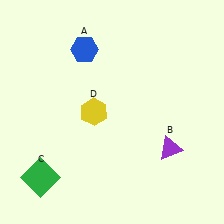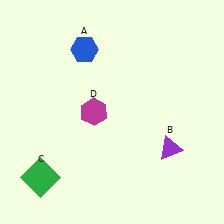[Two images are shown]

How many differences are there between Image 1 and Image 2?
There is 1 difference between the two images.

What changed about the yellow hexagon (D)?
In Image 1, D is yellow. In Image 2, it changed to magenta.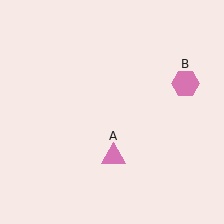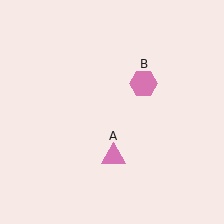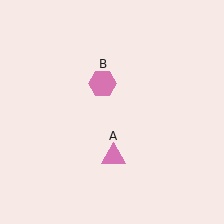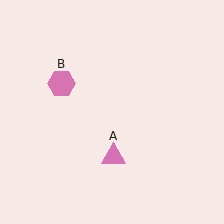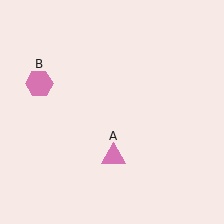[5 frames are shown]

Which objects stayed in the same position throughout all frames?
Pink triangle (object A) remained stationary.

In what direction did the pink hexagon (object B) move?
The pink hexagon (object B) moved left.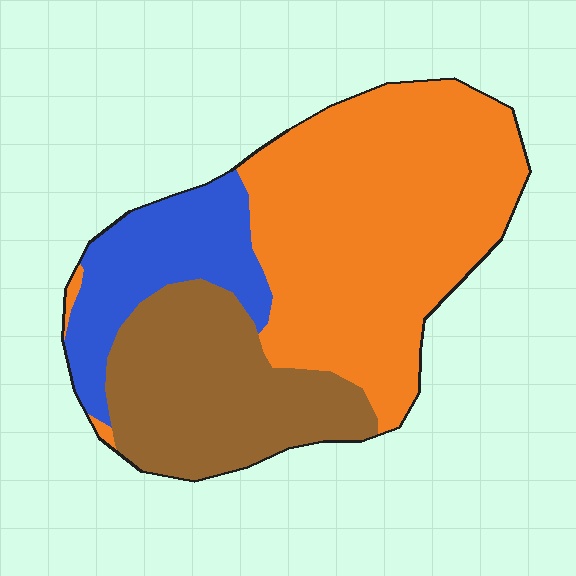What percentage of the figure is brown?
Brown takes up about one quarter (1/4) of the figure.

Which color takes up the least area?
Blue, at roughly 20%.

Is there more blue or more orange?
Orange.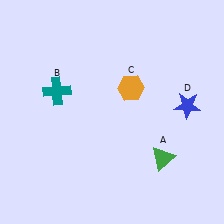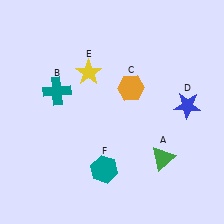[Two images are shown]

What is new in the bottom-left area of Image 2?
A teal hexagon (F) was added in the bottom-left area of Image 2.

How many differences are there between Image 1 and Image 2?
There are 2 differences between the two images.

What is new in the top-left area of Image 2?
A yellow star (E) was added in the top-left area of Image 2.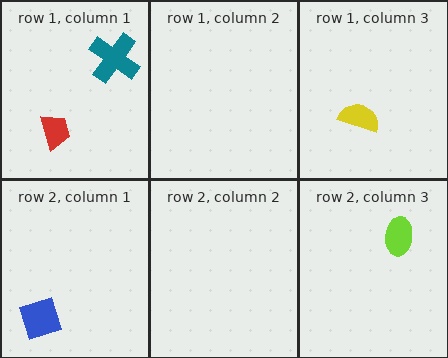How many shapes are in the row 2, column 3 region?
1.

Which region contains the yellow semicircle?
The row 1, column 3 region.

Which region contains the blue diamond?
The row 2, column 1 region.